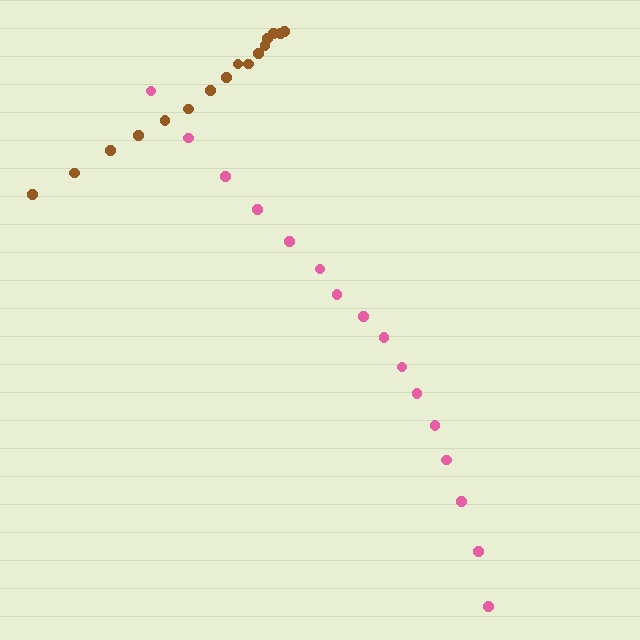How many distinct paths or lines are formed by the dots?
There are 2 distinct paths.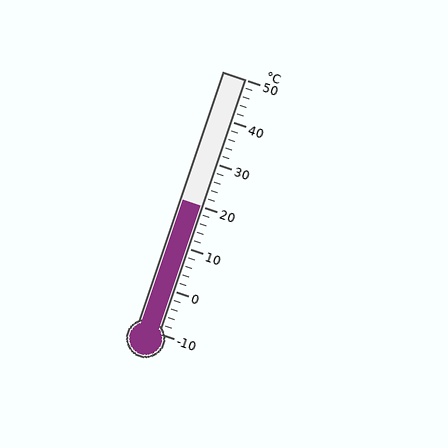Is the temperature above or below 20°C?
The temperature is at 20°C.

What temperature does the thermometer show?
The thermometer shows approximately 20°C.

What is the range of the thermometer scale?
The thermometer scale ranges from -10°C to 50°C.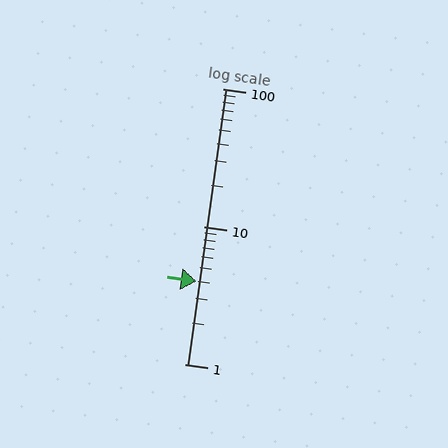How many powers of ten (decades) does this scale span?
The scale spans 2 decades, from 1 to 100.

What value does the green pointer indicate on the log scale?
The pointer indicates approximately 4.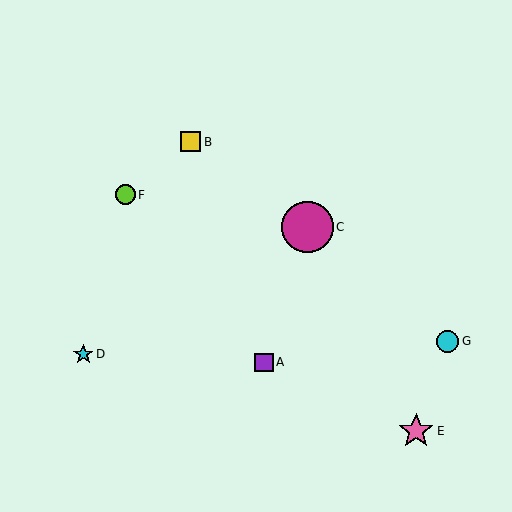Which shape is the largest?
The magenta circle (labeled C) is the largest.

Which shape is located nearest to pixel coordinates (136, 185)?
The lime circle (labeled F) at (126, 195) is nearest to that location.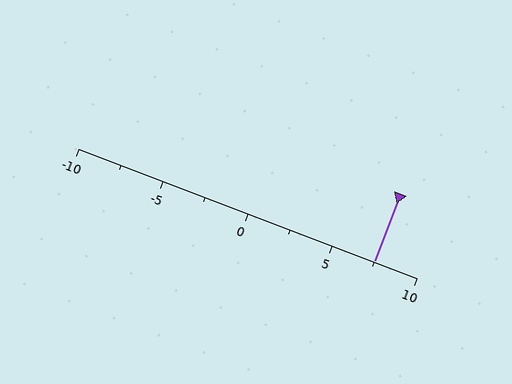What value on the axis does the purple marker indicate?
The marker indicates approximately 7.5.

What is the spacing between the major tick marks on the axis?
The major ticks are spaced 5 apart.